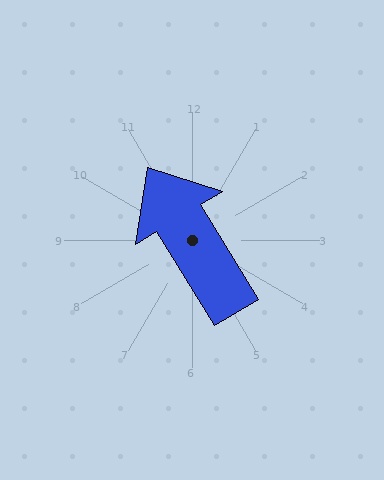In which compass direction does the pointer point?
Northwest.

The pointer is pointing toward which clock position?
Roughly 11 o'clock.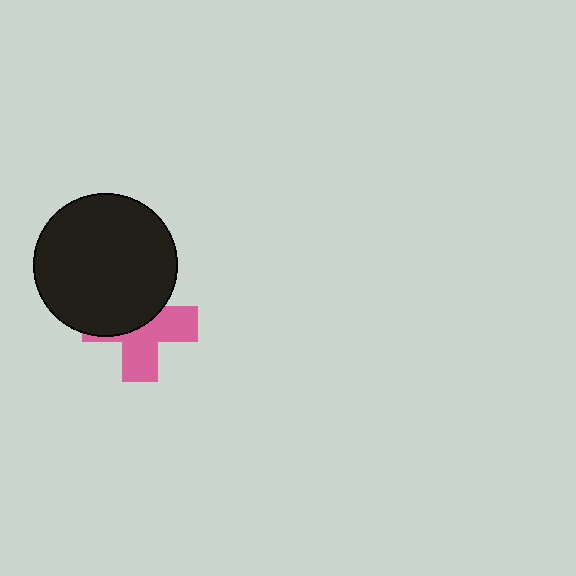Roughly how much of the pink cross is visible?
About half of it is visible (roughly 51%).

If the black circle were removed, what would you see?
You would see the complete pink cross.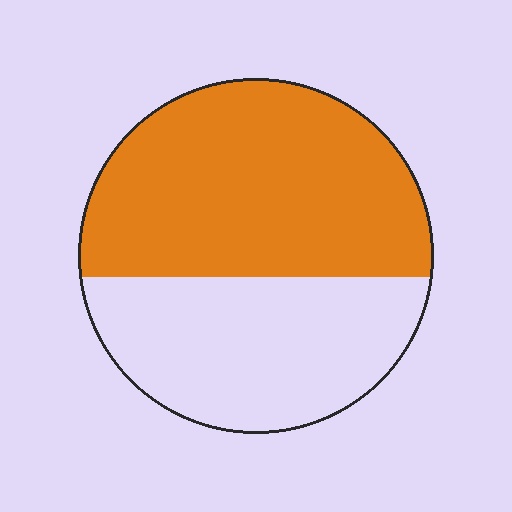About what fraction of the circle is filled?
About three fifths (3/5).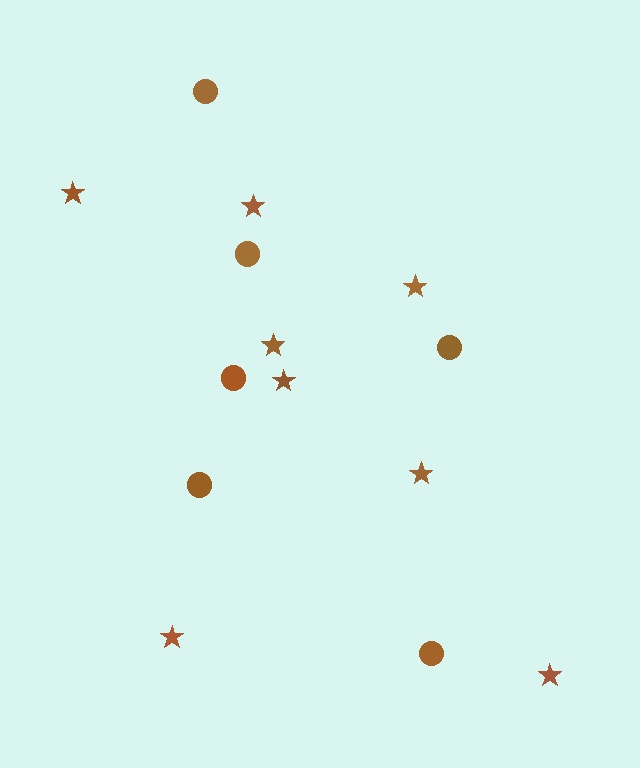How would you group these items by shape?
There are 2 groups: one group of stars (8) and one group of circles (6).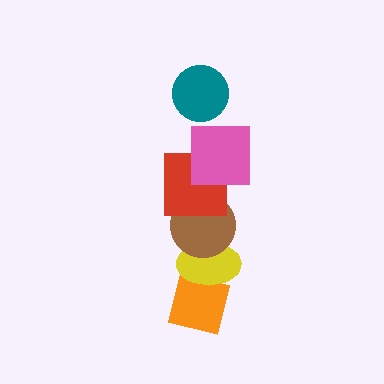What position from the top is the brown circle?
The brown circle is 4th from the top.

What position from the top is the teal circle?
The teal circle is 1st from the top.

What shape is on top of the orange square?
The yellow ellipse is on top of the orange square.